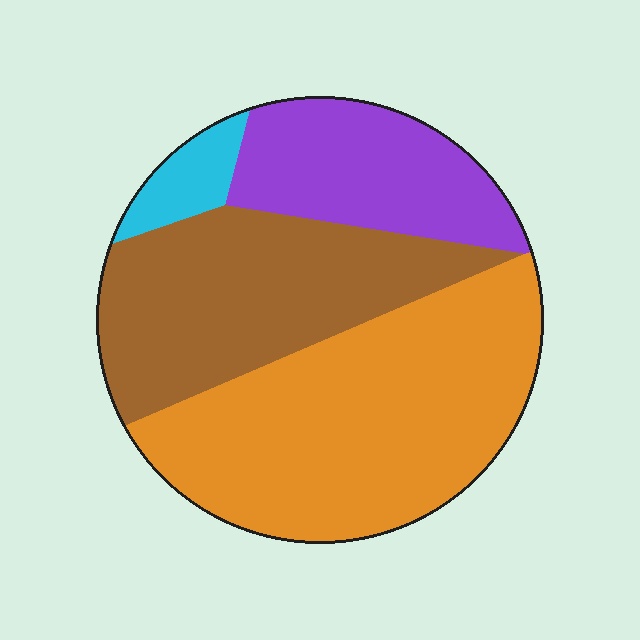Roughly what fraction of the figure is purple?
Purple takes up about one fifth (1/5) of the figure.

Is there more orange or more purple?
Orange.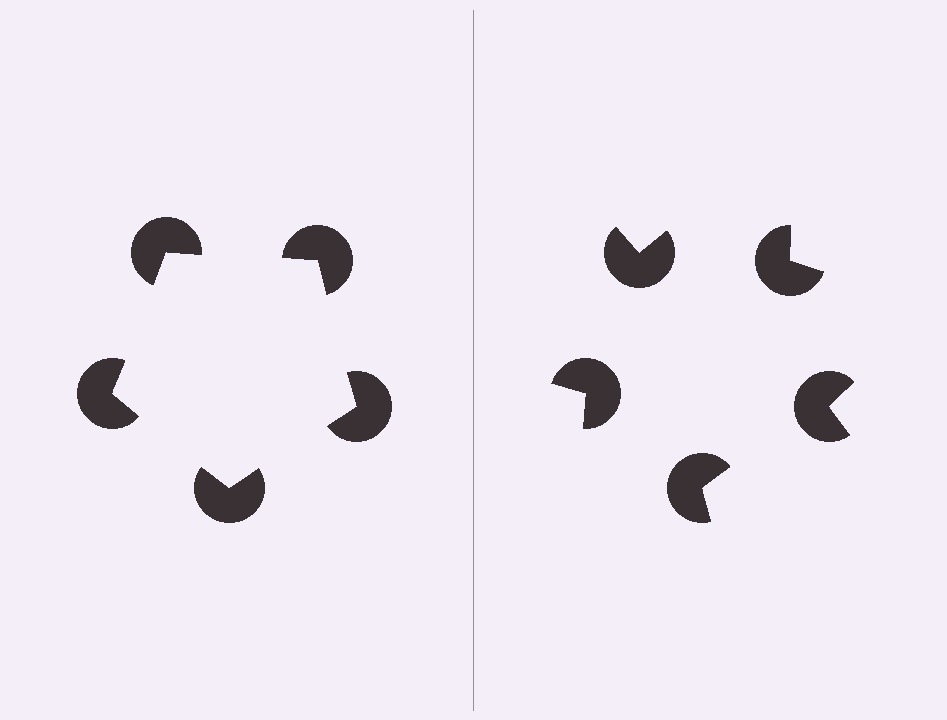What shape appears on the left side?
An illusory pentagon.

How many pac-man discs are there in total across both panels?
10 — 5 on each side.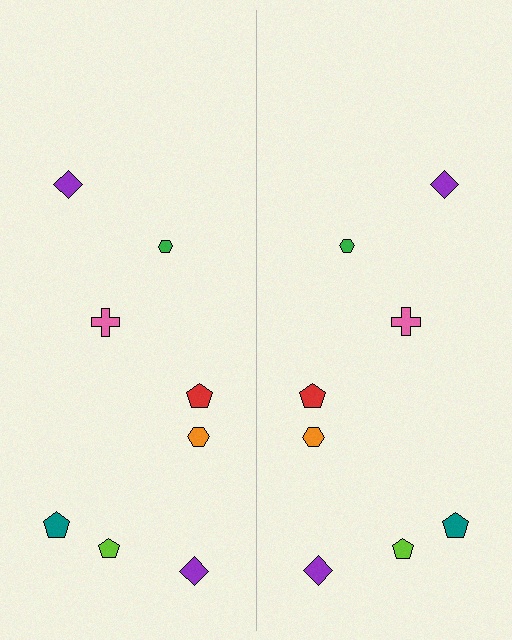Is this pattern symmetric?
Yes, this pattern has bilateral (reflection) symmetry.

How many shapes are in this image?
There are 16 shapes in this image.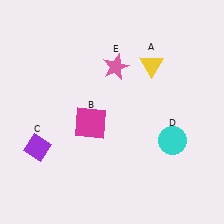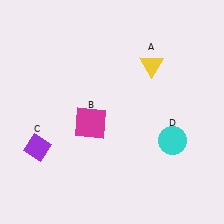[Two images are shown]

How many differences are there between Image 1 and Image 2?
There is 1 difference between the two images.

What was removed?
The pink star (E) was removed in Image 2.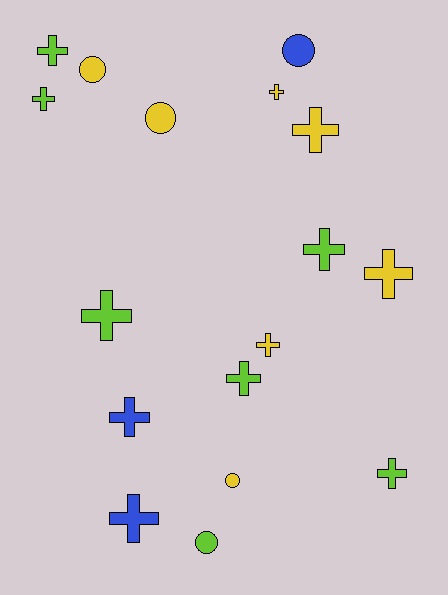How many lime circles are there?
There is 1 lime circle.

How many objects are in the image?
There are 17 objects.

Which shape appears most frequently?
Cross, with 12 objects.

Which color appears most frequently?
Yellow, with 7 objects.